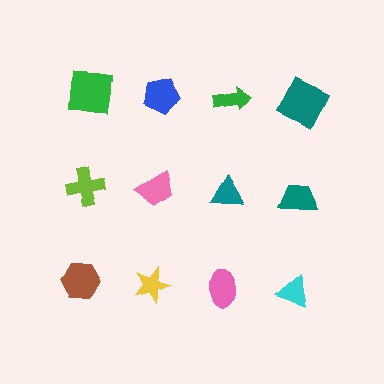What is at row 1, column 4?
A teal square.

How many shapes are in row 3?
4 shapes.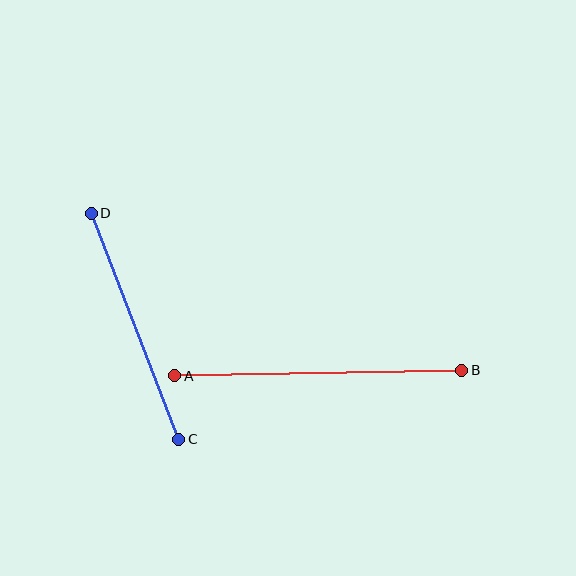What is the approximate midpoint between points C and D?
The midpoint is at approximately (135, 326) pixels.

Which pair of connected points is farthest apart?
Points A and B are farthest apart.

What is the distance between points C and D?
The distance is approximately 242 pixels.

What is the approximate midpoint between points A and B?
The midpoint is at approximately (318, 373) pixels.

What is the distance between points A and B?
The distance is approximately 287 pixels.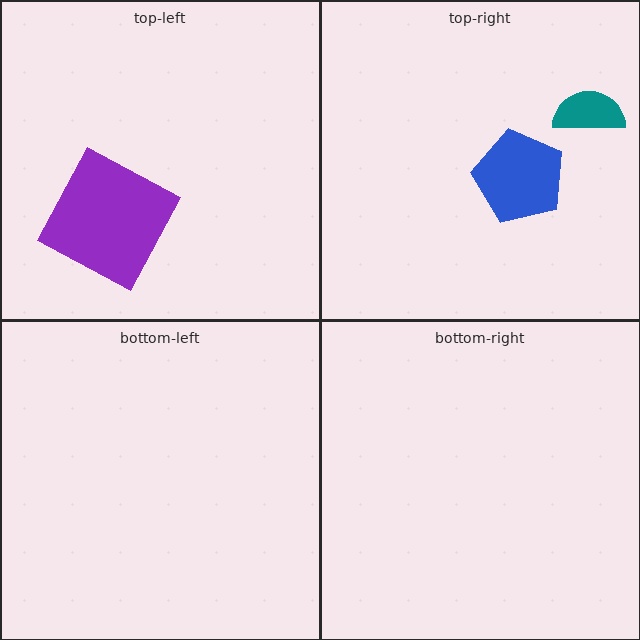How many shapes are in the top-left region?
1.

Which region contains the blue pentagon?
The top-right region.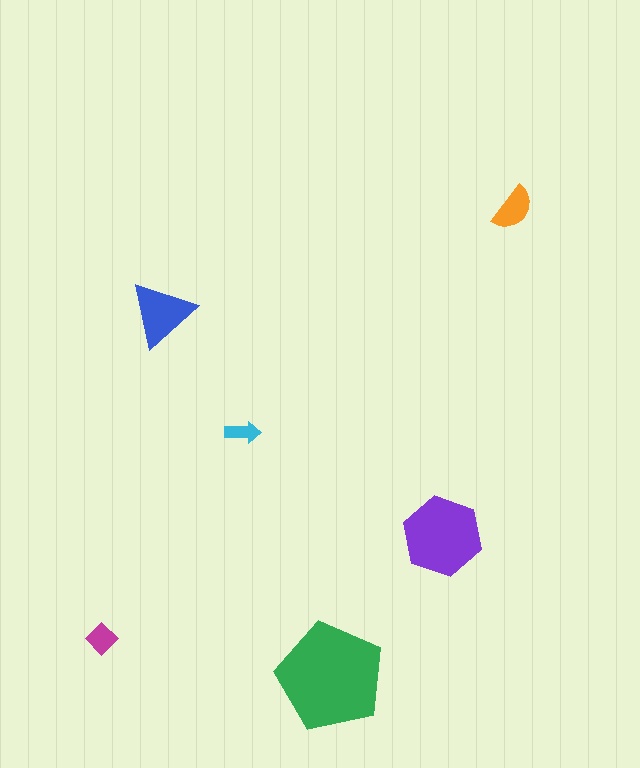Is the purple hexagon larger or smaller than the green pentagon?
Smaller.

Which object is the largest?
The green pentagon.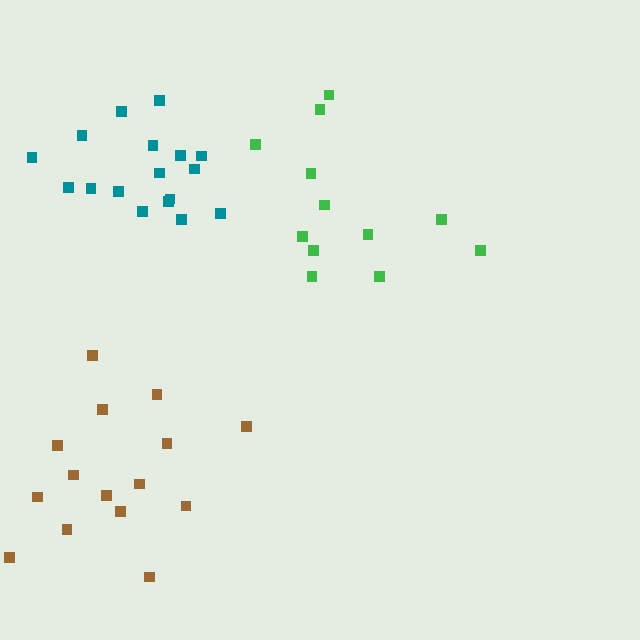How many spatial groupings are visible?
There are 3 spatial groupings.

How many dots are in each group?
Group 1: 17 dots, Group 2: 12 dots, Group 3: 15 dots (44 total).